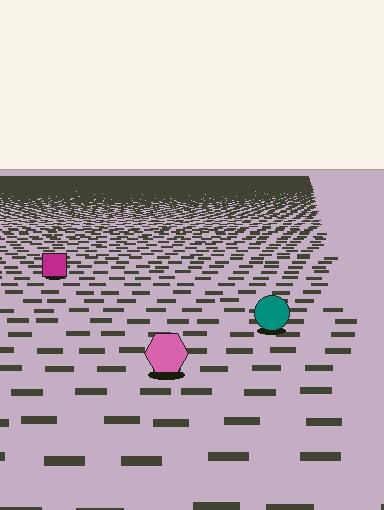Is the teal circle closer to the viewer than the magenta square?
Yes. The teal circle is closer — you can tell from the texture gradient: the ground texture is coarser near it.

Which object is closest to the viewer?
The pink hexagon is closest. The texture marks near it are larger and more spread out.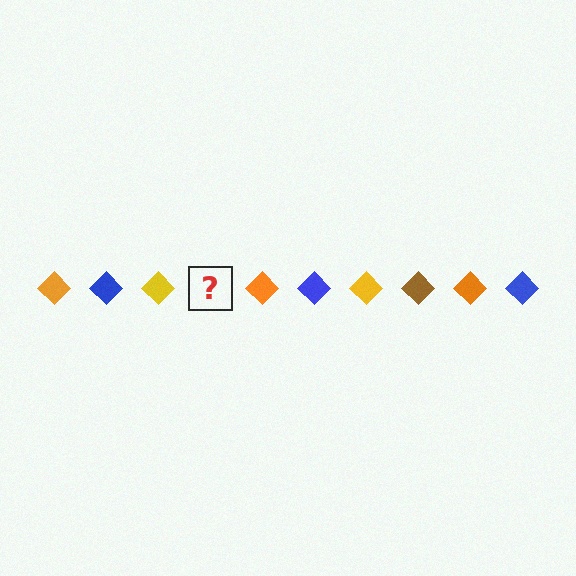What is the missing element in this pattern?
The missing element is a brown diamond.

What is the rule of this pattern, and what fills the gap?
The rule is that the pattern cycles through orange, blue, yellow, brown diamonds. The gap should be filled with a brown diamond.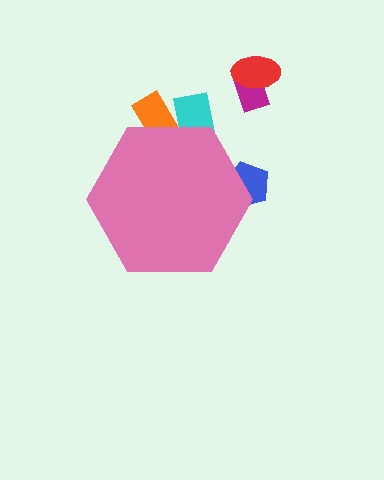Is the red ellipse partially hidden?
No, the red ellipse is fully visible.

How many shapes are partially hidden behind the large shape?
3 shapes are partially hidden.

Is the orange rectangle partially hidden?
Yes, the orange rectangle is partially hidden behind the pink hexagon.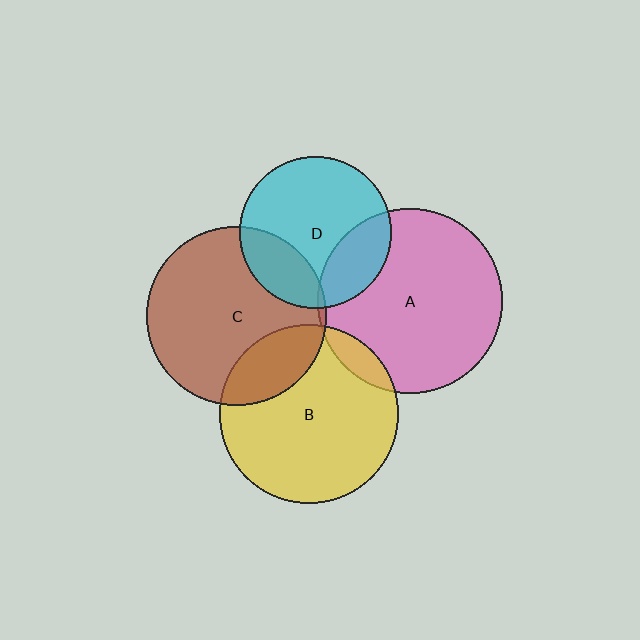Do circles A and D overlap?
Yes.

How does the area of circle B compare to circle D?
Approximately 1.4 times.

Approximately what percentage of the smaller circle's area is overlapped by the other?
Approximately 25%.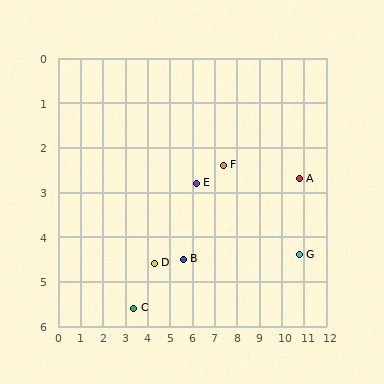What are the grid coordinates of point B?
Point B is at approximately (5.6, 4.5).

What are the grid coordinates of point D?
Point D is at approximately (4.3, 4.6).